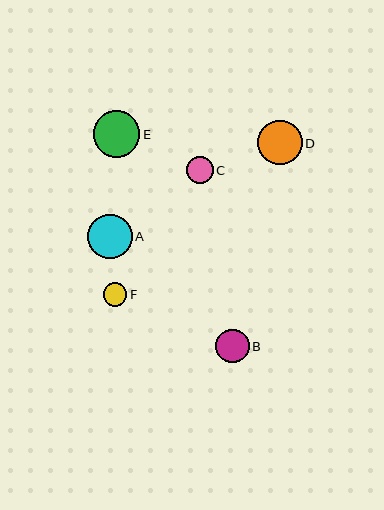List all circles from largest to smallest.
From largest to smallest: E, A, D, B, C, F.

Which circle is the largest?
Circle E is the largest with a size of approximately 46 pixels.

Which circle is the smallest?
Circle F is the smallest with a size of approximately 23 pixels.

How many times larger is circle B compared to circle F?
Circle B is approximately 1.4 times the size of circle F.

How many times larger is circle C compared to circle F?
Circle C is approximately 1.1 times the size of circle F.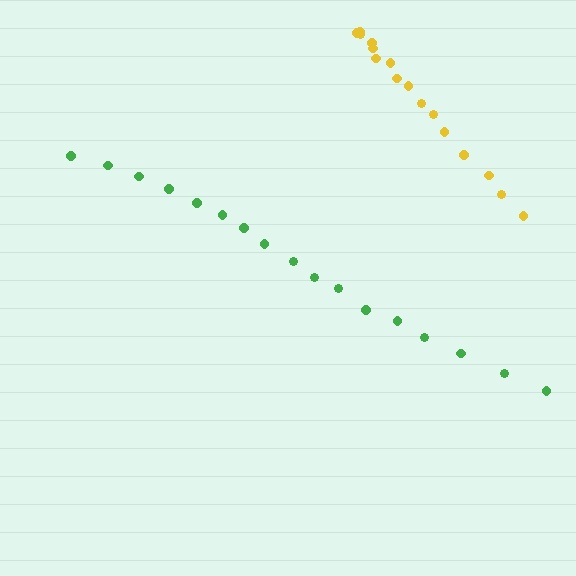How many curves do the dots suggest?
There are 2 distinct paths.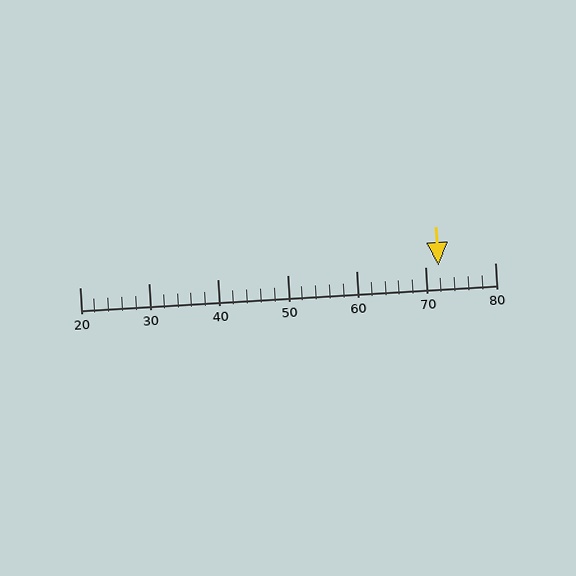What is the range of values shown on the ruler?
The ruler shows values from 20 to 80.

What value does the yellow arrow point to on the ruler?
The yellow arrow points to approximately 72.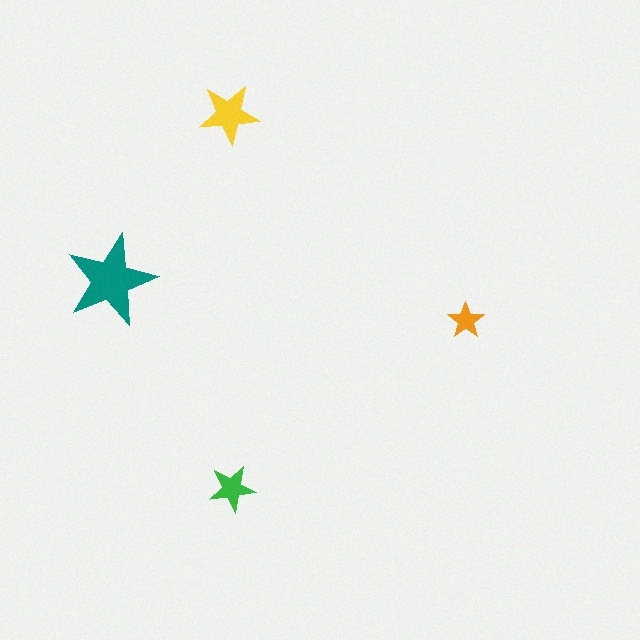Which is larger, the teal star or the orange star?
The teal one.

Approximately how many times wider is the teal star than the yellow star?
About 1.5 times wider.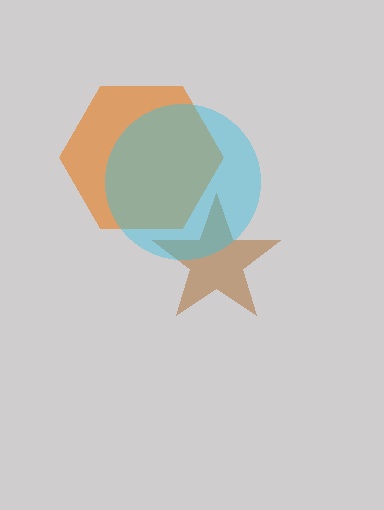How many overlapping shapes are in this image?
There are 3 overlapping shapes in the image.